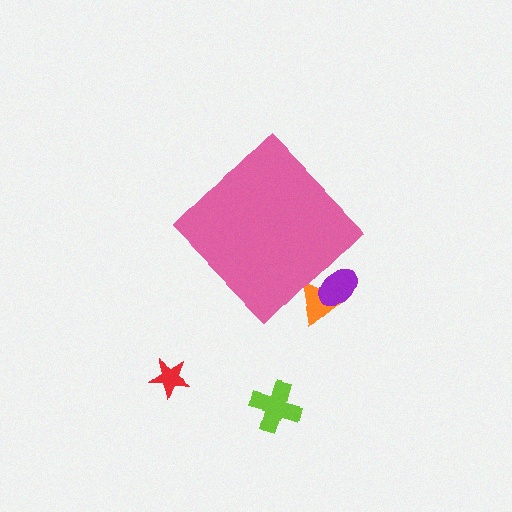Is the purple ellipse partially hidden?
Yes, the purple ellipse is partially hidden behind the pink diamond.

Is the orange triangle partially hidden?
Yes, the orange triangle is partially hidden behind the pink diamond.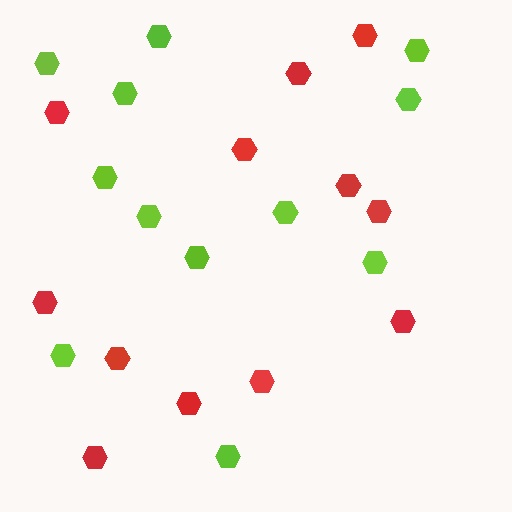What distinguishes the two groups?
There are 2 groups: one group of lime hexagons (12) and one group of red hexagons (12).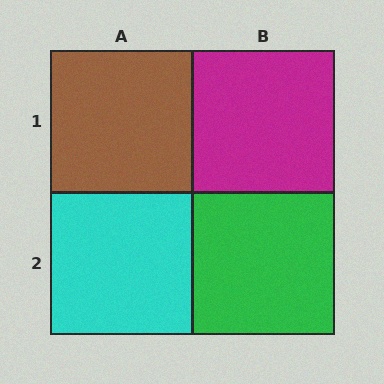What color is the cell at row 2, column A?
Cyan.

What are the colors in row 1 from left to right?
Brown, magenta.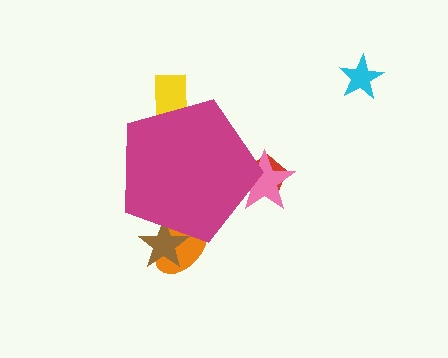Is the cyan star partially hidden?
No, the cyan star is fully visible.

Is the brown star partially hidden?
Yes, the brown star is partially hidden behind the magenta pentagon.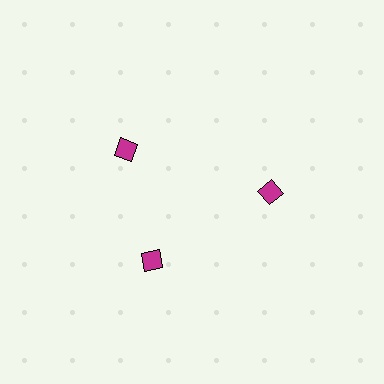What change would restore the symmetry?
The symmetry would be restored by rotating it back into even spacing with its neighbors so that all 3 diamonds sit at equal angles and equal distance from the center.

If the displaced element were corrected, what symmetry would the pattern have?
It would have 3-fold rotational symmetry — the pattern would map onto itself every 120 degrees.